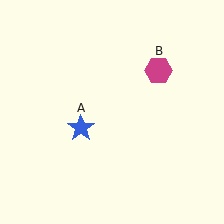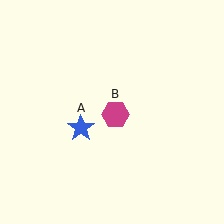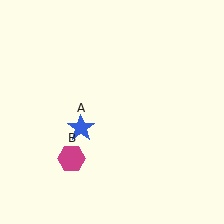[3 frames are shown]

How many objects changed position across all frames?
1 object changed position: magenta hexagon (object B).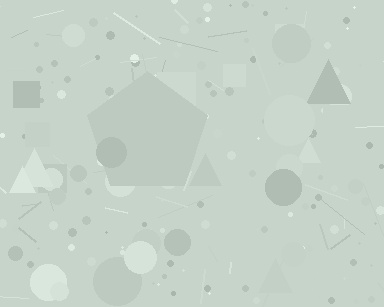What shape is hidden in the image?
A pentagon is hidden in the image.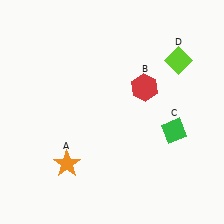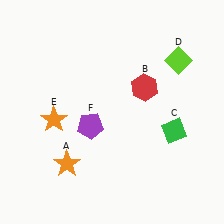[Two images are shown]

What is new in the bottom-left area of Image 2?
A purple pentagon (F) was added in the bottom-left area of Image 2.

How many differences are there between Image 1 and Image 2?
There are 2 differences between the two images.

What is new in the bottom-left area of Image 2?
An orange star (E) was added in the bottom-left area of Image 2.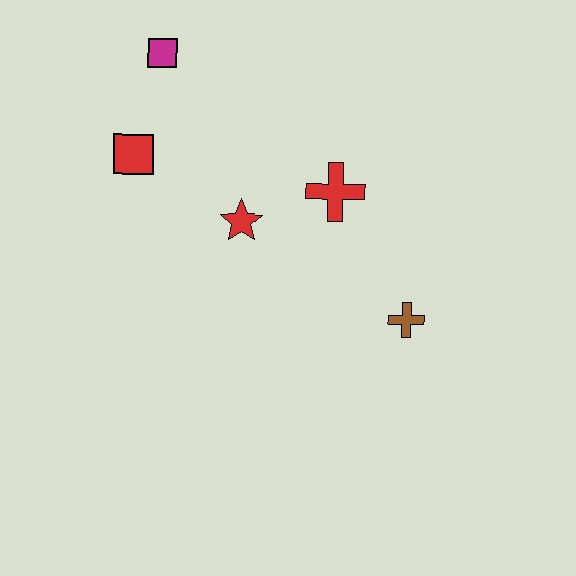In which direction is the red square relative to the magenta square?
The red square is below the magenta square.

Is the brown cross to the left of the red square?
No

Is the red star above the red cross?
No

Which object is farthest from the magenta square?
The brown cross is farthest from the magenta square.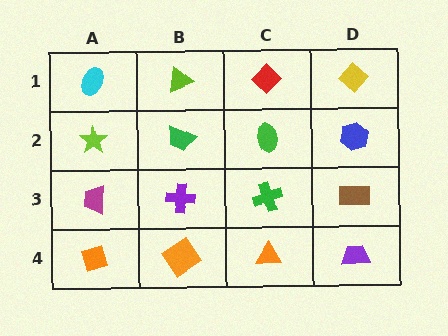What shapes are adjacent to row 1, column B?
A green trapezoid (row 2, column B), a cyan ellipse (row 1, column A), a red diamond (row 1, column C).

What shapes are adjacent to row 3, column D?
A blue hexagon (row 2, column D), a purple trapezoid (row 4, column D), a green cross (row 3, column C).